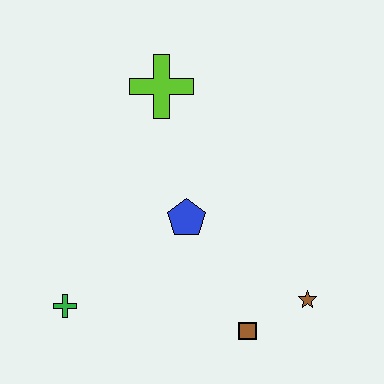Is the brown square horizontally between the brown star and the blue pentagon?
Yes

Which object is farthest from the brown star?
The lime cross is farthest from the brown star.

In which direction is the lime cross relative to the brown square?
The lime cross is above the brown square.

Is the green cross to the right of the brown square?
No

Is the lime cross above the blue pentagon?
Yes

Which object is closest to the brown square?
The brown star is closest to the brown square.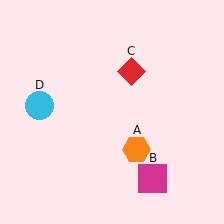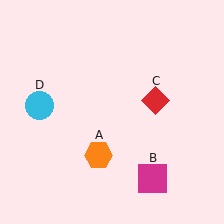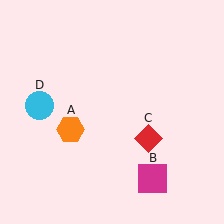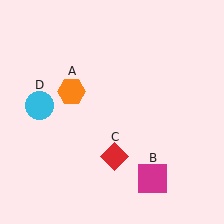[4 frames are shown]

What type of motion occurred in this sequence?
The orange hexagon (object A), red diamond (object C) rotated clockwise around the center of the scene.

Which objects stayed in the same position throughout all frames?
Magenta square (object B) and cyan circle (object D) remained stationary.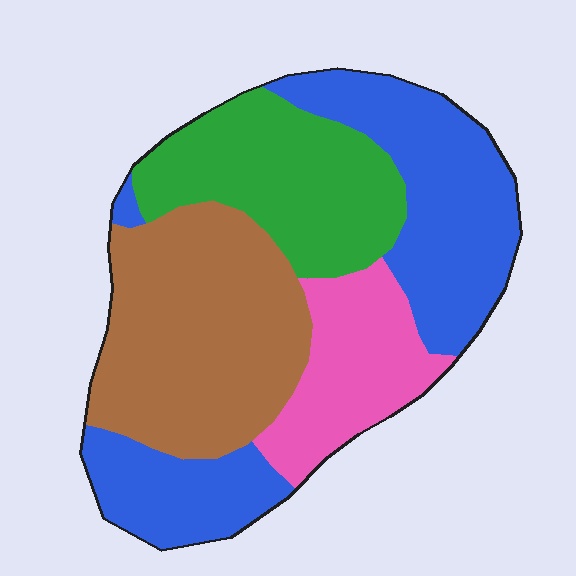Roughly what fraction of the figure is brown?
Brown takes up about one third (1/3) of the figure.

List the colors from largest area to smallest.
From largest to smallest: blue, brown, green, pink.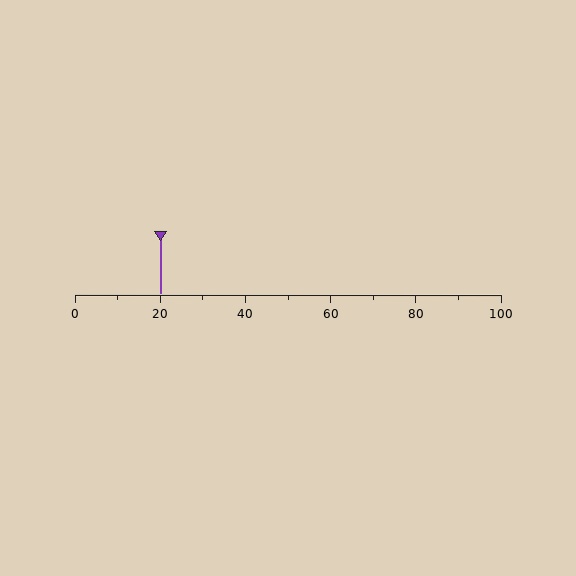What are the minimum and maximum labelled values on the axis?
The axis runs from 0 to 100.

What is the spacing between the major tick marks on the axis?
The major ticks are spaced 20 apart.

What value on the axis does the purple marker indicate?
The marker indicates approximately 20.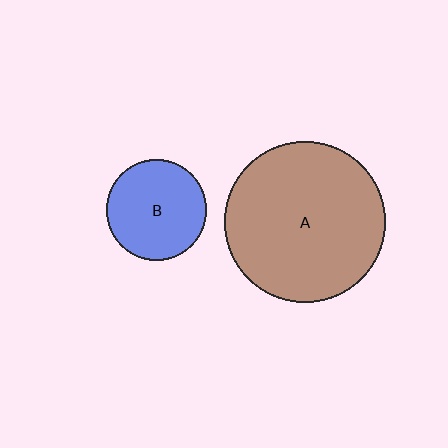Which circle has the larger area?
Circle A (brown).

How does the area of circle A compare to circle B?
Approximately 2.5 times.